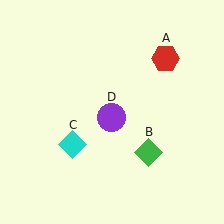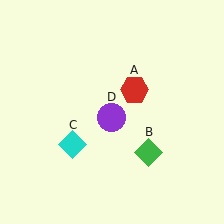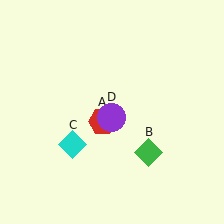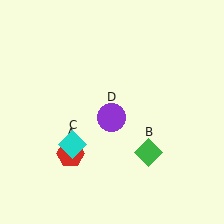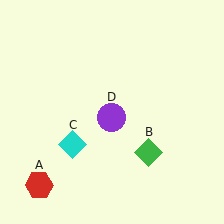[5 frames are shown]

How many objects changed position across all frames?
1 object changed position: red hexagon (object A).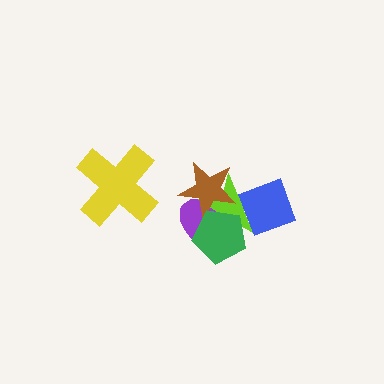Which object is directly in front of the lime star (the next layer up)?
The blue diamond is directly in front of the lime star.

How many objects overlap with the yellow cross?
0 objects overlap with the yellow cross.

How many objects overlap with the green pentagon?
3 objects overlap with the green pentagon.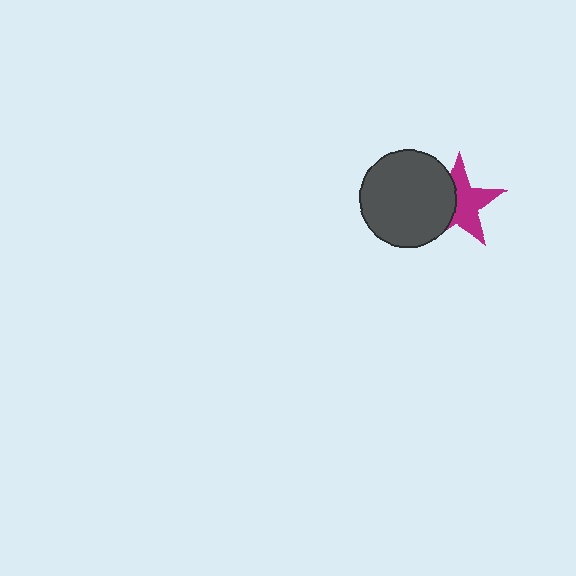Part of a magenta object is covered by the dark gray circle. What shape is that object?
It is a star.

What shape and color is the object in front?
The object in front is a dark gray circle.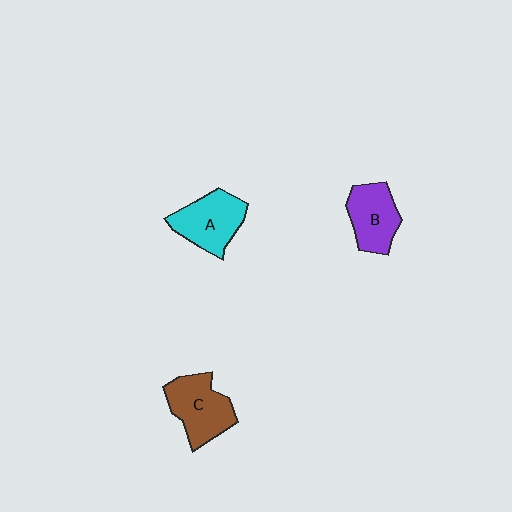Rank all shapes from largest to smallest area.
From largest to smallest: C (brown), A (cyan), B (purple).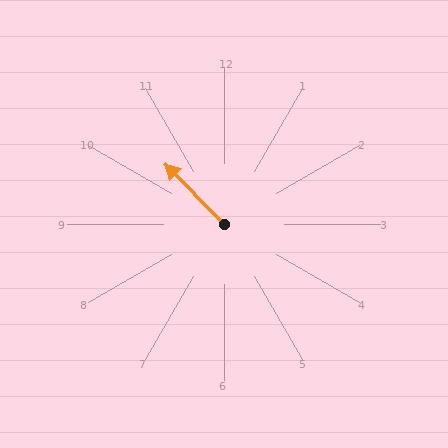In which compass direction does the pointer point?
Northwest.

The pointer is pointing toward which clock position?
Roughly 11 o'clock.